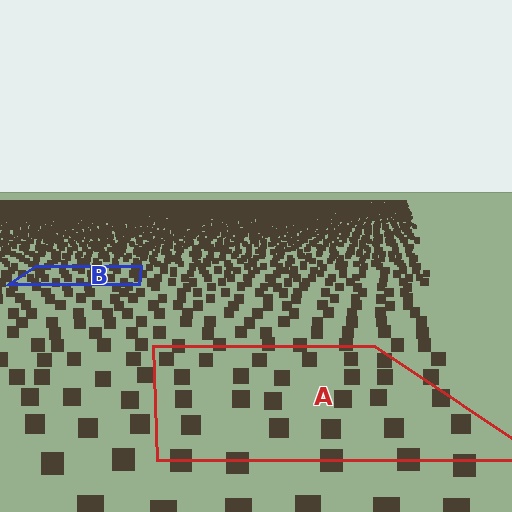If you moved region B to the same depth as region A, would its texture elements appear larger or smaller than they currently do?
They would appear larger. At a closer depth, the same texture elements are projected at a bigger on-screen size.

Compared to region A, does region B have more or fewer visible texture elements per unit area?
Region B has more texture elements per unit area — they are packed more densely because it is farther away.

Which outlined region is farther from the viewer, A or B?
Region B is farther from the viewer — the texture elements inside it appear smaller and more densely packed.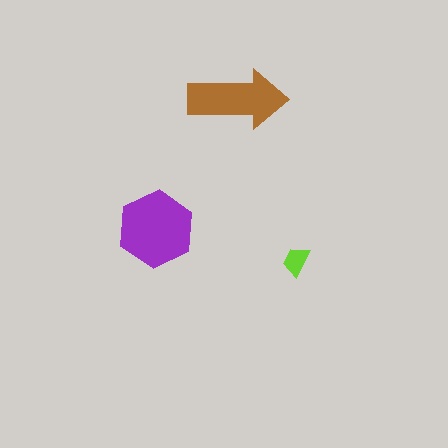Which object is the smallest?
The lime trapezoid.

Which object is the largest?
The purple hexagon.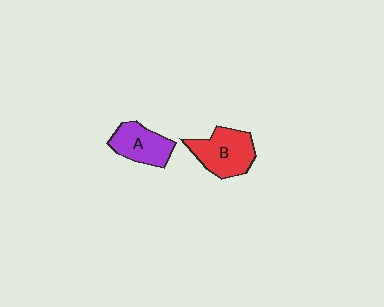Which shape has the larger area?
Shape B (red).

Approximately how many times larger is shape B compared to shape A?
Approximately 1.2 times.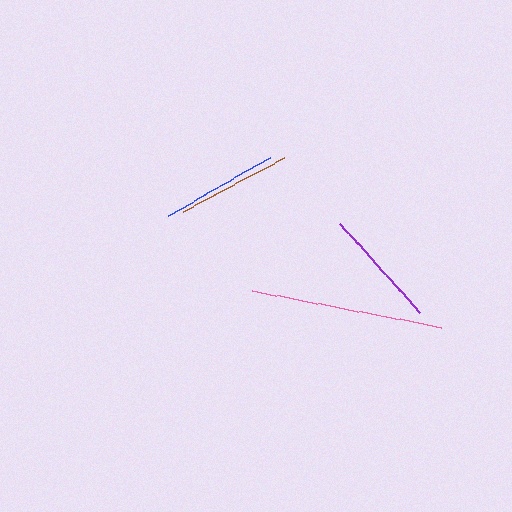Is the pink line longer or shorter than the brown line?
The pink line is longer than the brown line.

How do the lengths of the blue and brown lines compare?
The blue and brown lines are approximately the same length.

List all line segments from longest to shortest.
From longest to shortest: pink, purple, blue, brown.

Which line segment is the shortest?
The brown line is the shortest at approximately 114 pixels.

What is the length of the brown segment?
The brown segment is approximately 114 pixels long.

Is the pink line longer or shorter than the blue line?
The pink line is longer than the blue line.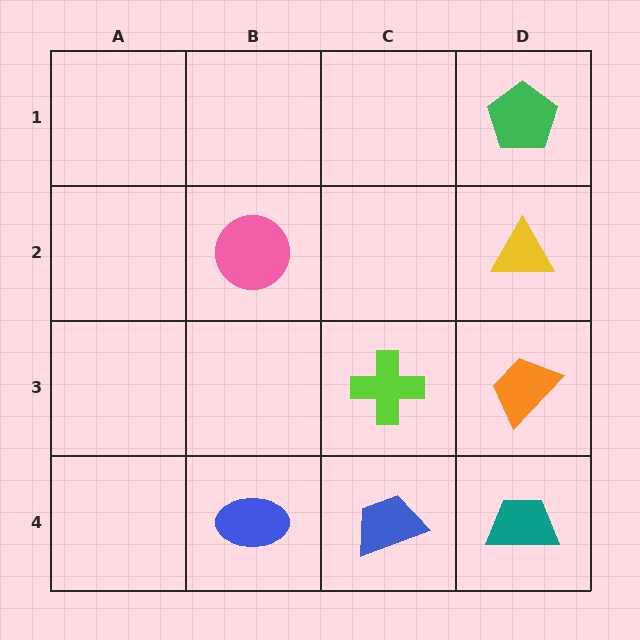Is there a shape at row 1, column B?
No, that cell is empty.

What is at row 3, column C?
A lime cross.